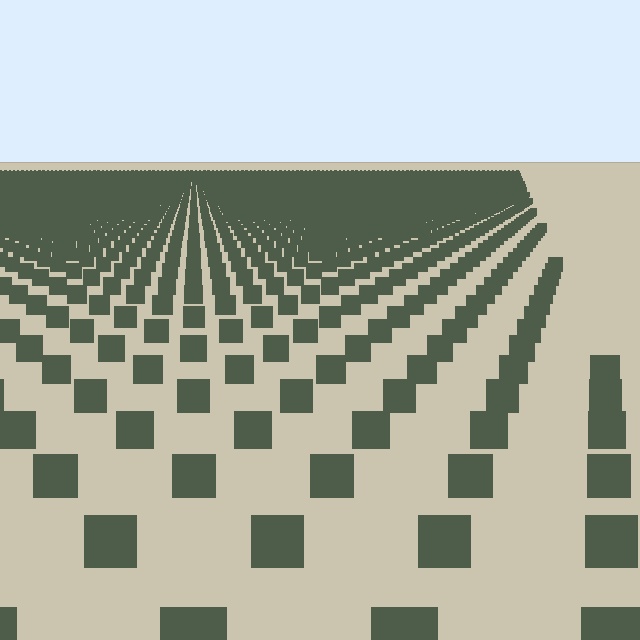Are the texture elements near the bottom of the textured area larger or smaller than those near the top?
Larger. Near the bottom, elements are closer to the viewer and appear at a bigger on-screen size.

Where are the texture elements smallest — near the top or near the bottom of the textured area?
Near the top.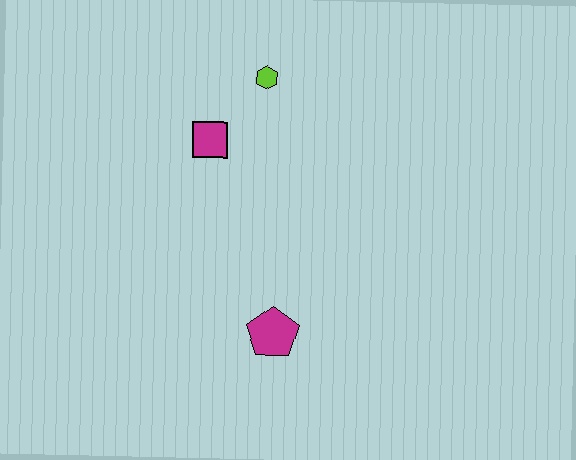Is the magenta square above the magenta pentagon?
Yes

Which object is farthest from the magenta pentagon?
The lime hexagon is farthest from the magenta pentagon.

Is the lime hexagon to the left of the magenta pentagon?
Yes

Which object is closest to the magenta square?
The lime hexagon is closest to the magenta square.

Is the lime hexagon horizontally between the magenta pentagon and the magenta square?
Yes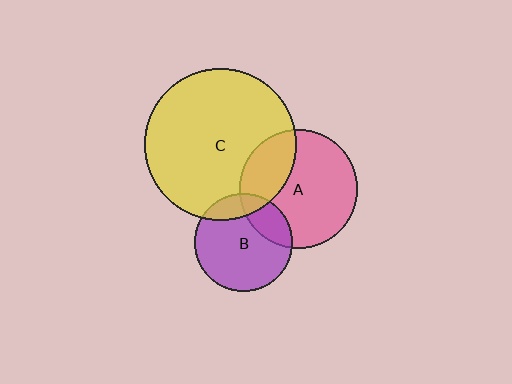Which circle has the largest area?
Circle C (yellow).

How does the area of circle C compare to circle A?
Approximately 1.6 times.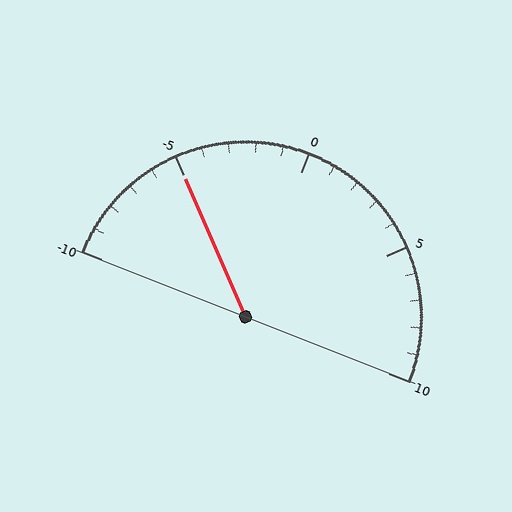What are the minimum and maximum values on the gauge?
The gauge ranges from -10 to 10.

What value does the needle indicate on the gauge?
The needle indicates approximately -5.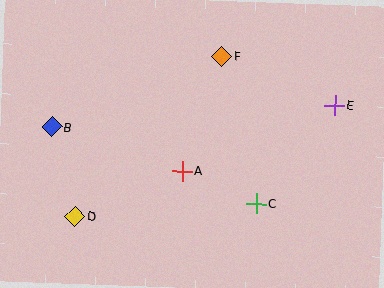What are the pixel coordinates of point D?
Point D is at (75, 216).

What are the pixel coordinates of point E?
Point E is at (335, 105).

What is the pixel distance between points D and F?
The distance between D and F is 217 pixels.